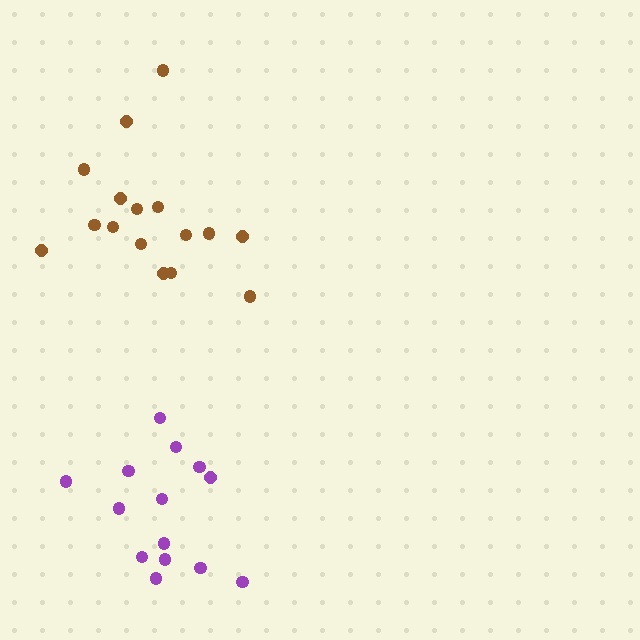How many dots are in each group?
Group 1: 14 dots, Group 2: 16 dots (30 total).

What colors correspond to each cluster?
The clusters are colored: purple, brown.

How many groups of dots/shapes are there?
There are 2 groups.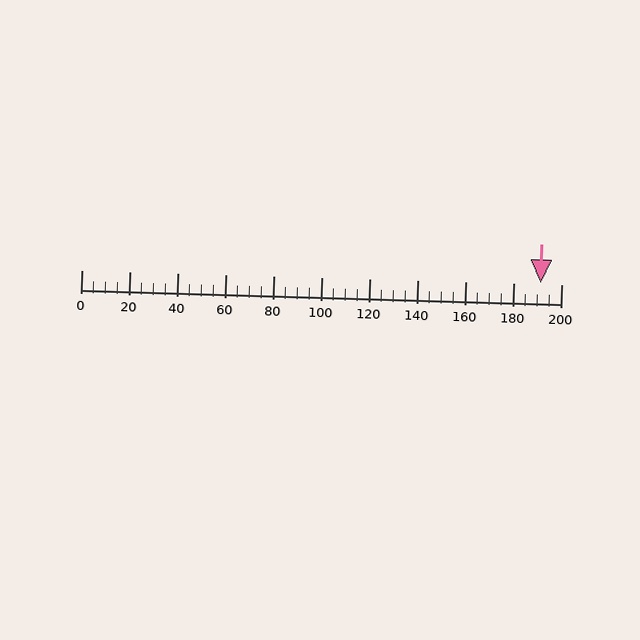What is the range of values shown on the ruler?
The ruler shows values from 0 to 200.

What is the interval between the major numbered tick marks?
The major tick marks are spaced 20 units apart.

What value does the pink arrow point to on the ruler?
The pink arrow points to approximately 191.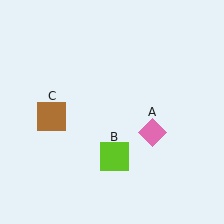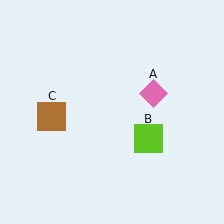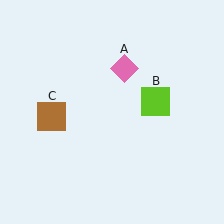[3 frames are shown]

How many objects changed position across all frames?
2 objects changed position: pink diamond (object A), lime square (object B).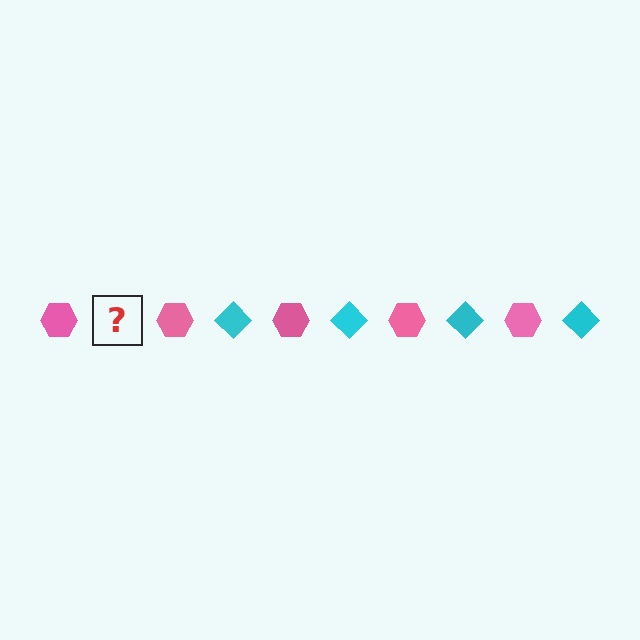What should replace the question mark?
The question mark should be replaced with a cyan diamond.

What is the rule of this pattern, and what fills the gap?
The rule is that the pattern alternates between pink hexagon and cyan diamond. The gap should be filled with a cyan diamond.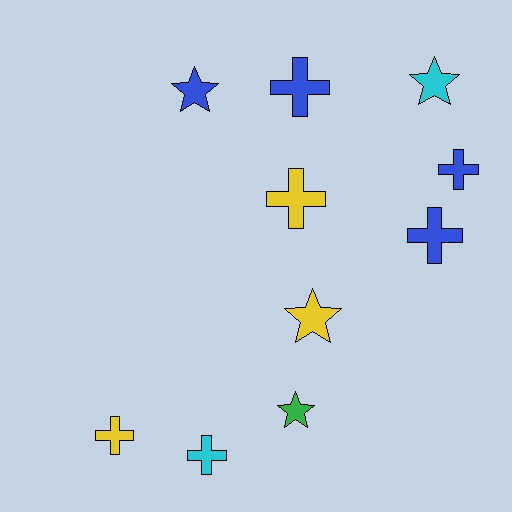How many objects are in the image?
There are 10 objects.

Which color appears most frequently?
Blue, with 4 objects.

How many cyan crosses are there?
There is 1 cyan cross.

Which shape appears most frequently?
Cross, with 6 objects.